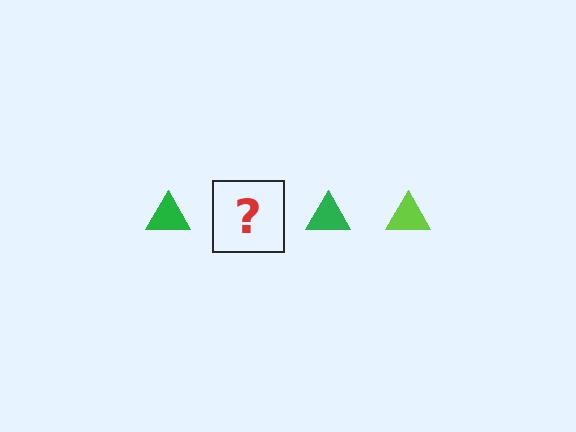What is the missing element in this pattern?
The missing element is a lime triangle.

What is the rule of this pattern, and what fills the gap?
The rule is that the pattern cycles through green, lime triangles. The gap should be filled with a lime triangle.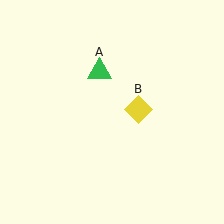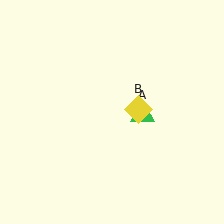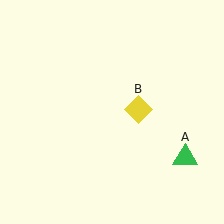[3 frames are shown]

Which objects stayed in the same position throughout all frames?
Yellow diamond (object B) remained stationary.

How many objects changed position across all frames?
1 object changed position: green triangle (object A).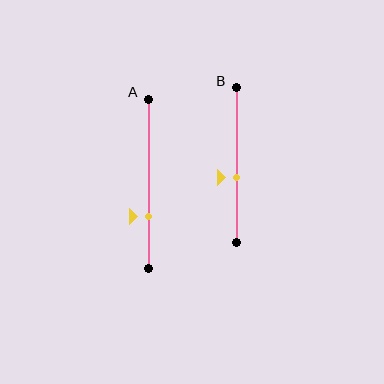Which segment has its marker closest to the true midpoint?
Segment B has its marker closest to the true midpoint.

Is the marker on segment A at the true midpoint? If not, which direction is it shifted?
No, the marker on segment A is shifted downward by about 19% of the segment length.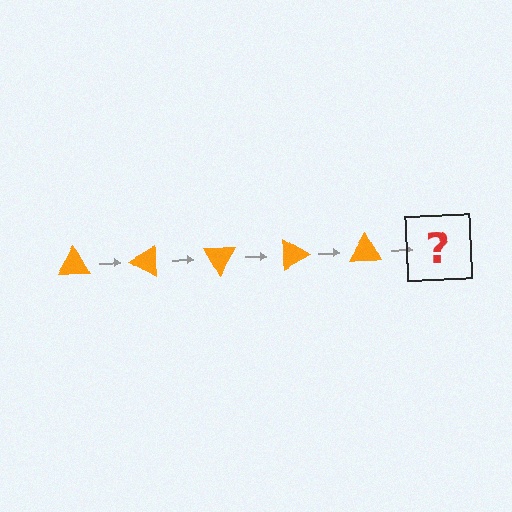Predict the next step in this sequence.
The next step is an orange triangle rotated 150 degrees.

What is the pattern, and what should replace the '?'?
The pattern is that the triangle rotates 30 degrees each step. The '?' should be an orange triangle rotated 150 degrees.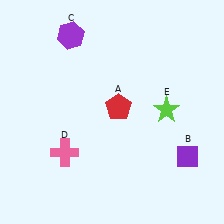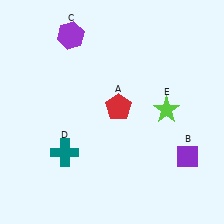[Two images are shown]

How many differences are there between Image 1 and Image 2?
There is 1 difference between the two images.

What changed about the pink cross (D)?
In Image 1, D is pink. In Image 2, it changed to teal.